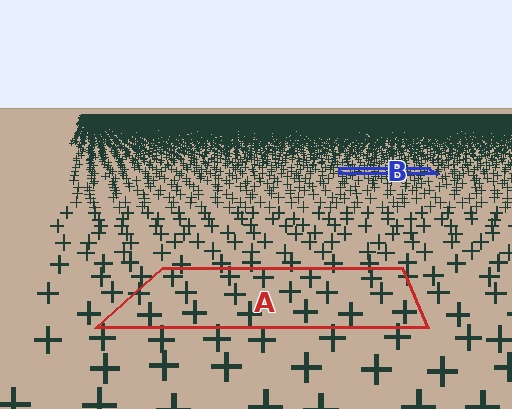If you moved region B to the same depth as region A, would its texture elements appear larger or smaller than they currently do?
They would appear larger. At a closer depth, the same texture elements are projected at a bigger on-screen size.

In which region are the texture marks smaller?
The texture marks are smaller in region B, because it is farther away.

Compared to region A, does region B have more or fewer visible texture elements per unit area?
Region B has more texture elements per unit area — they are packed more densely because it is farther away.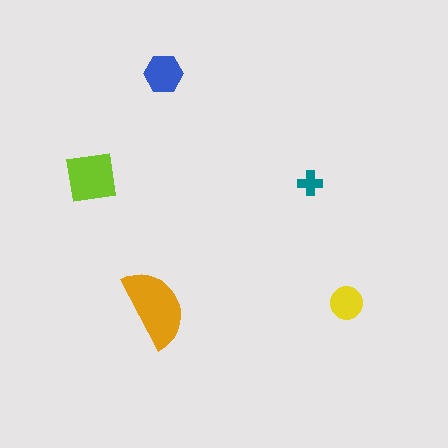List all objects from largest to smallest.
The orange semicircle, the lime square, the blue hexagon, the yellow circle, the teal cross.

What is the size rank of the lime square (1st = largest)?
2nd.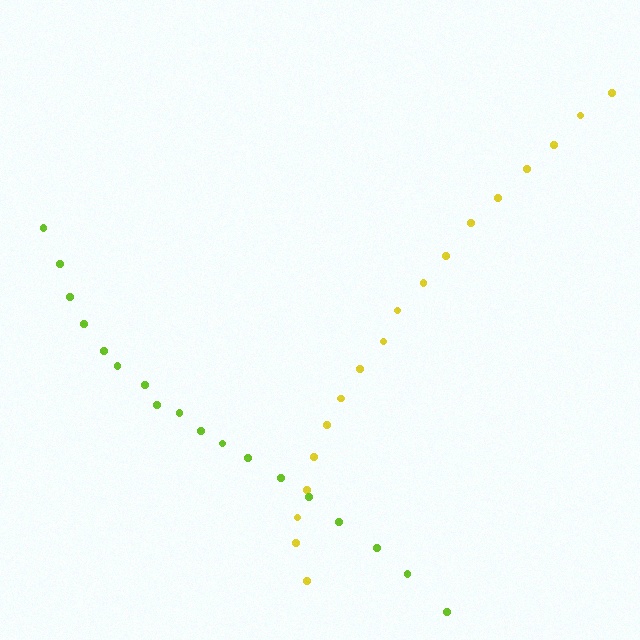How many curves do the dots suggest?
There are 2 distinct paths.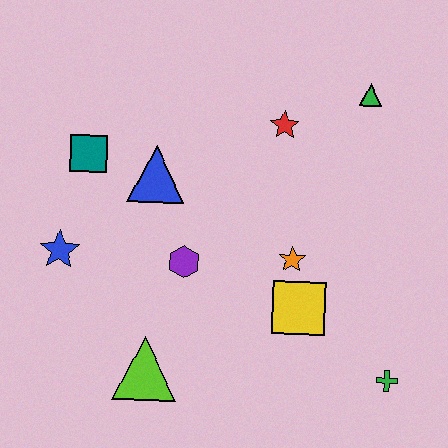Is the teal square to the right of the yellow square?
No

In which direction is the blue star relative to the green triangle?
The blue star is to the left of the green triangle.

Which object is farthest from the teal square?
The green cross is farthest from the teal square.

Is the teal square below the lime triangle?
No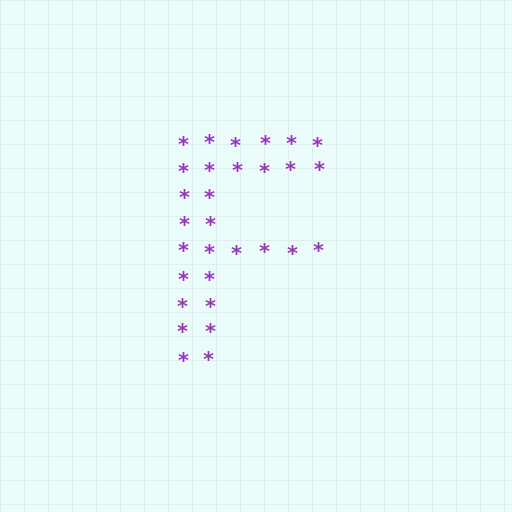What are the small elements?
The small elements are asterisks.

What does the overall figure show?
The overall figure shows the letter F.